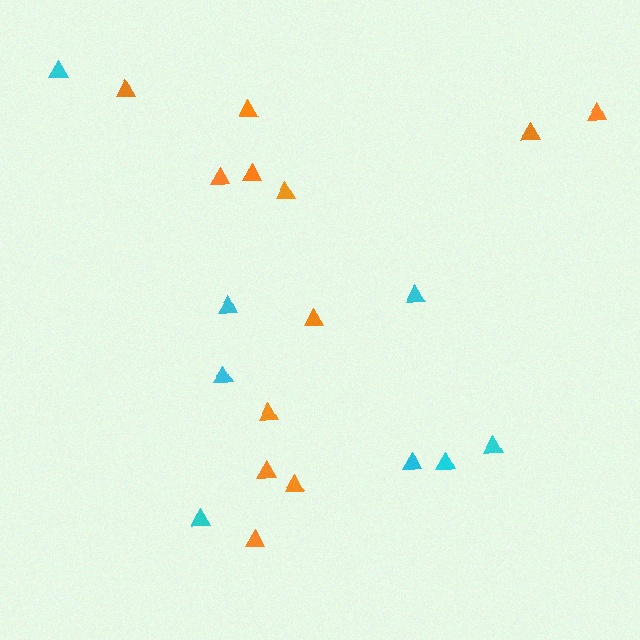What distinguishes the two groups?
There are 2 groups: one group of cyan triangles (8) and one group of orange triangles (12).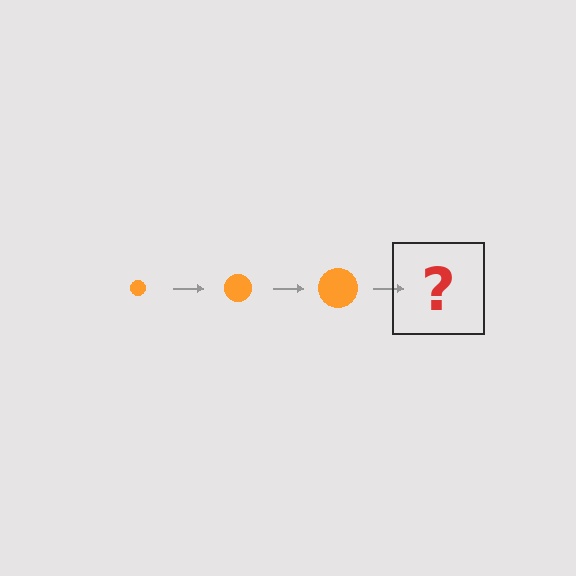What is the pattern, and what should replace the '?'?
The pattern is that the circle gets progressively larger each step. The '?' should be an orange circle, larger than the previous one.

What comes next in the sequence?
The next element should be an orange circle, larger than the previous one.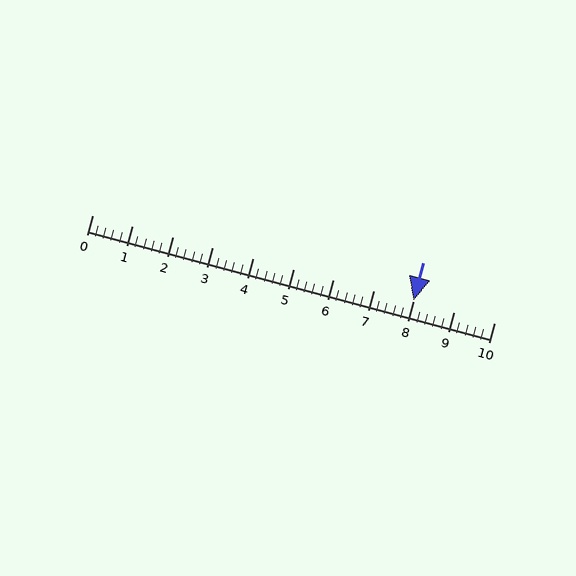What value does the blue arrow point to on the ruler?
The blue arrow points to approximately 8.0.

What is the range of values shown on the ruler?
The ruler shows values from 0 to 10.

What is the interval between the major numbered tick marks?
The major tick marks are spaced 1 units apart.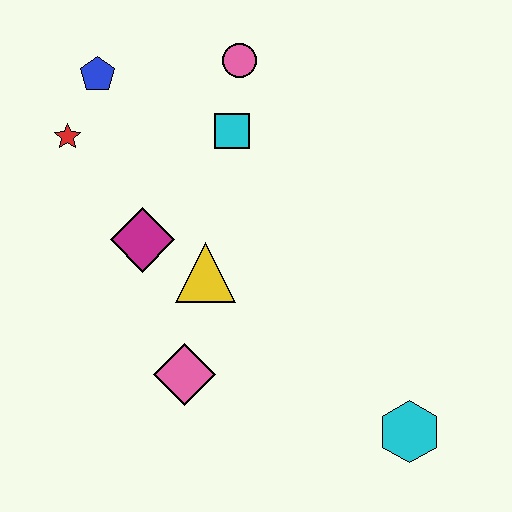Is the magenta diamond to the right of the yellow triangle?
No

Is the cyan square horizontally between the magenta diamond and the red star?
No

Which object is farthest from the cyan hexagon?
The blue pentagon is farthest from the cyan hexagon.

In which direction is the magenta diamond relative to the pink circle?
The magenta diamond is below the pink circle.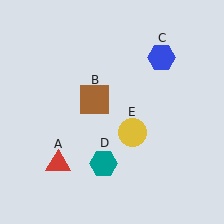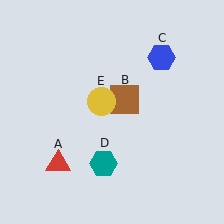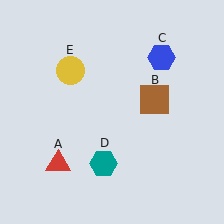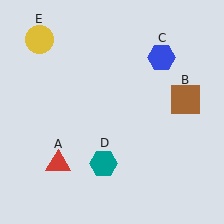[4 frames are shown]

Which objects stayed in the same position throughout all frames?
Red triangle (object A) and blue hexagon (object C) and teal hexagon (object D) remained stationary.